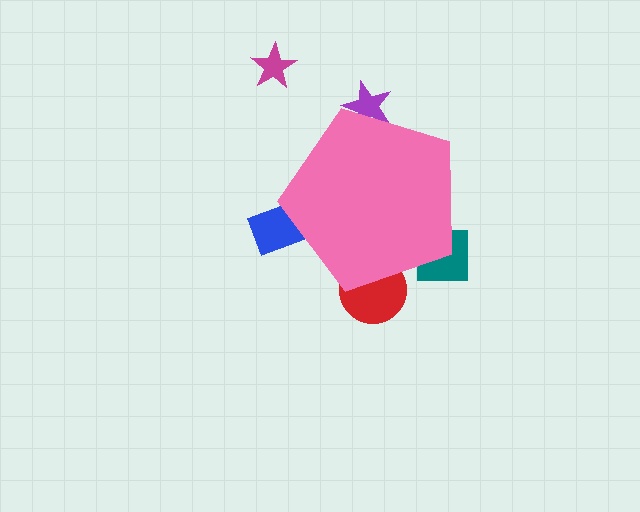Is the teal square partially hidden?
Yes, the teal square is partially hidden behind the pink pentagon.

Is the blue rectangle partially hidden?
Yes, the blue rectangle is partially hidden behind the pink pentagon.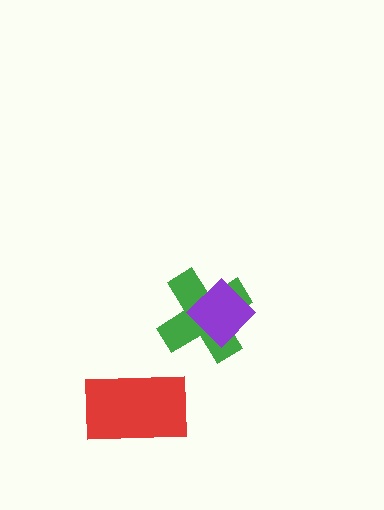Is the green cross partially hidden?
Yes, it is partially covered by another shape.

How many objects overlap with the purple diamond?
1 object overlaps with the purple diamond.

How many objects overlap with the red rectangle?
0 objects overlap with the red rectangle.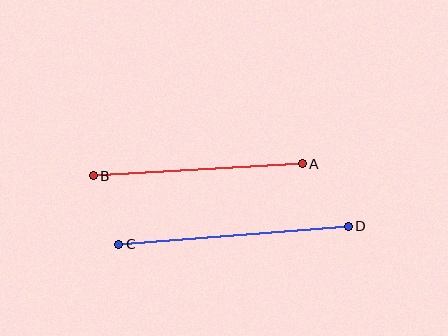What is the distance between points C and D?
The distance is approximately 230 pixels.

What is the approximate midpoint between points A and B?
The midpoint is at approximately (198, 170) pixels.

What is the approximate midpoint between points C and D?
The midpoint is at approximately (233, 235) pixels.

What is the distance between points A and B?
The distance is approximately 210 pixels.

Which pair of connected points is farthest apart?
Points C and D are farthest apart.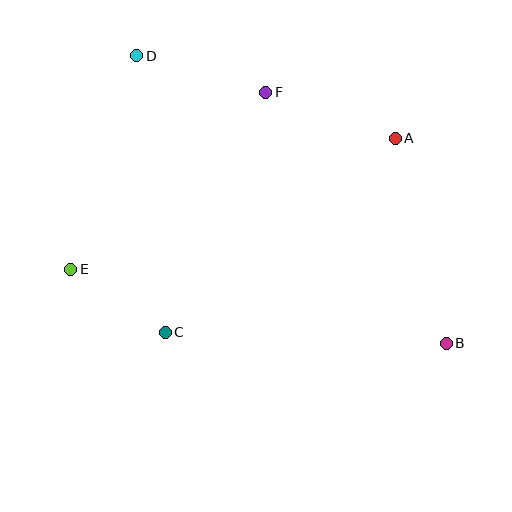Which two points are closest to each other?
Points C and E are closest to each other.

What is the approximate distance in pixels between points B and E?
The distance between B and E is approximately 383 pixels.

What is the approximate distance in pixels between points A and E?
The distance between A and E is approximately 350 pixels.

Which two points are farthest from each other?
Points B and D are farthest from each other.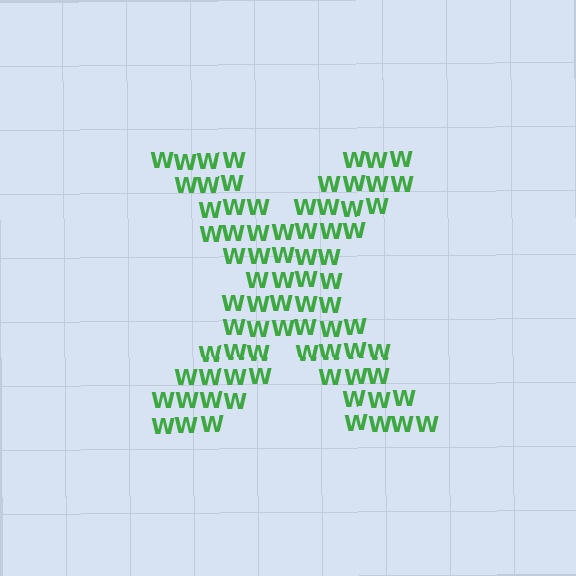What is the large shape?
The large shape is the letter X.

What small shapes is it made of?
It is made of small letter W's.